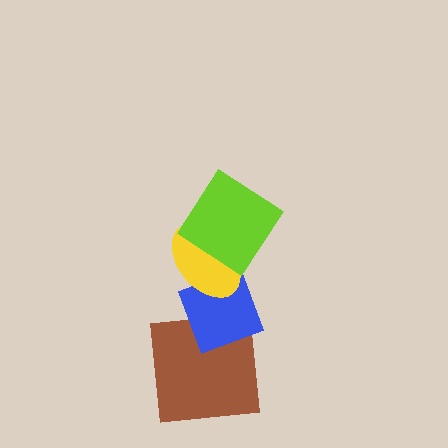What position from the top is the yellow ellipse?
The yellow ellipse is 2nd from the top.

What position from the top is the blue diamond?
The blue diamond is 3rd from the top.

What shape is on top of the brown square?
The blue diamond is on top of the brown square.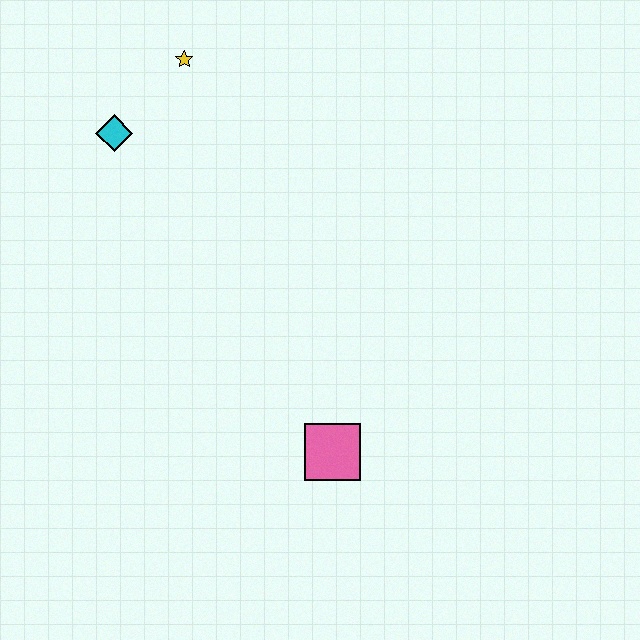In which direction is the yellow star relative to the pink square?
The yellow star is above the pink square.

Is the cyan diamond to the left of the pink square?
Yes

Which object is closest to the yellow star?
The cyan diamond is closest to the yellow star.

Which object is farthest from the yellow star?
The pink square is farthest from the yellow star.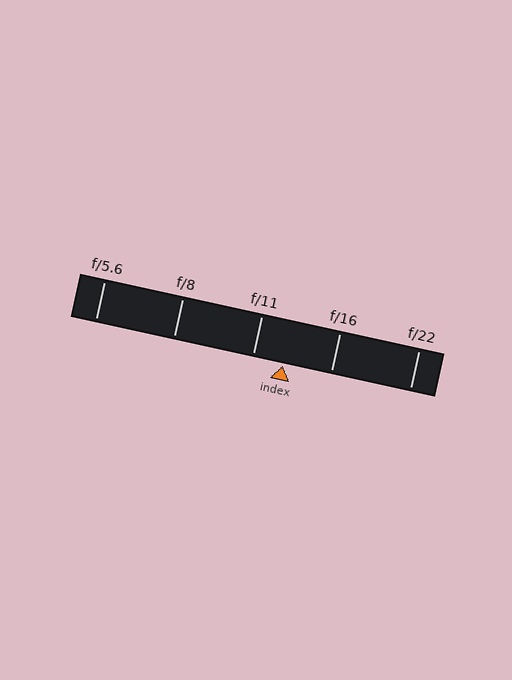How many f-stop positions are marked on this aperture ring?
There are 5 f-stop positions marked.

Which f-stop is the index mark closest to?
The index mark is closest to f/11.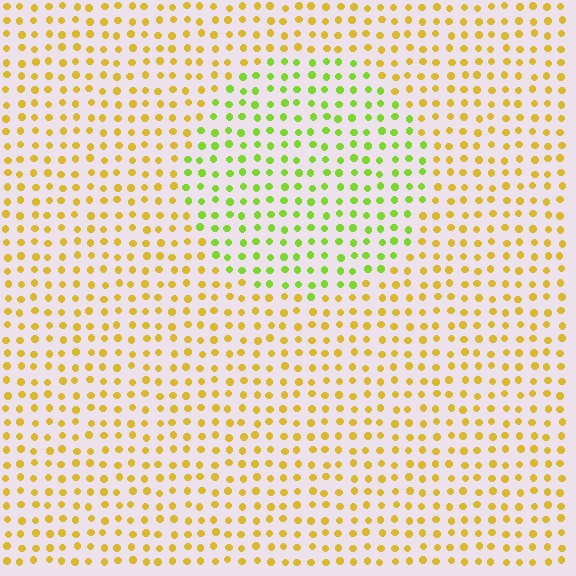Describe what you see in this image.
The image is filled with small yellow elements in a uniform arrangement. A circle-shaped region is visible where the elements are tinted to a slightly different hue, forming a subtle color boundary.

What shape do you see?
I see a circle.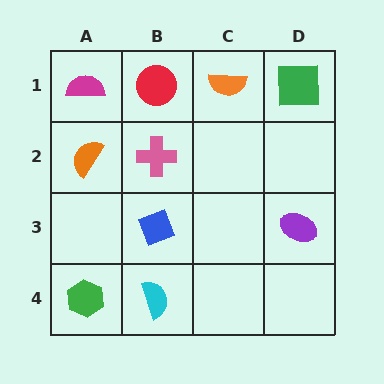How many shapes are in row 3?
2 shapes.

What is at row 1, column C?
An orange semicircle.